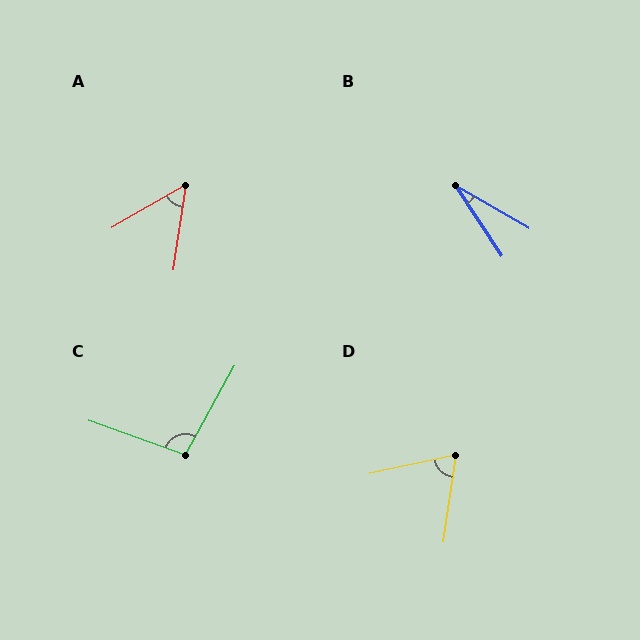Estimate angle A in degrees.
Approximately 52 degrees.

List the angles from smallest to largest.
B (27°), A (52°), D (69°), C (99°).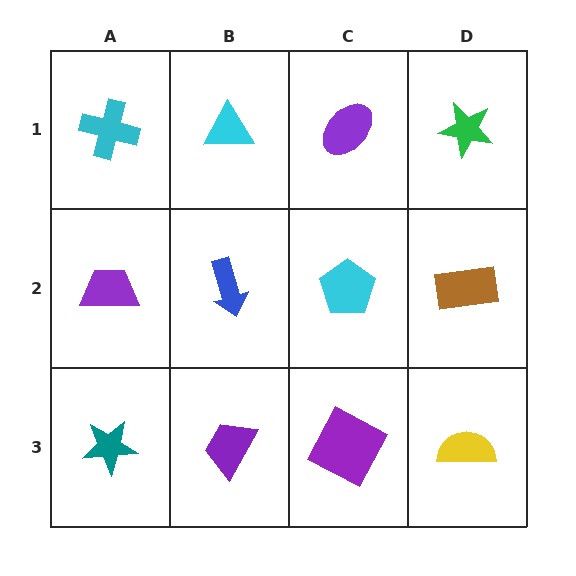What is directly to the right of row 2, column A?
A blue arrow.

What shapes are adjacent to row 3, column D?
A brown rectangle (row 2, column D), a purple square (row 3, column C).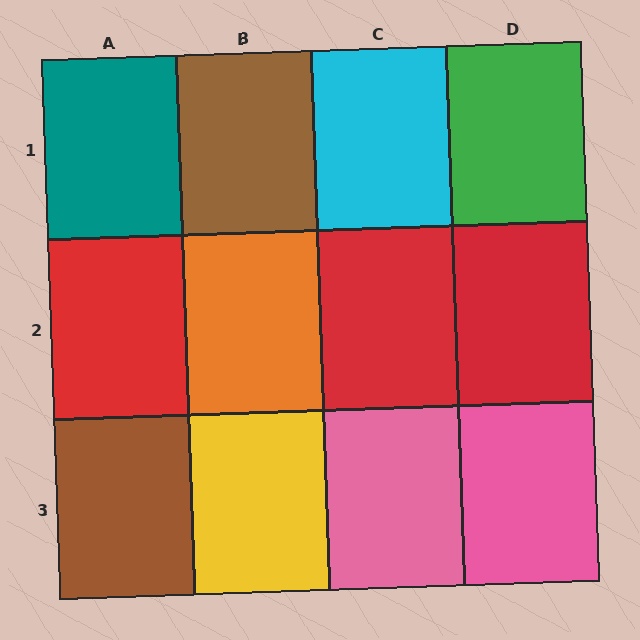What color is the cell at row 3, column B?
Yellow.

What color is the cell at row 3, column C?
Pink.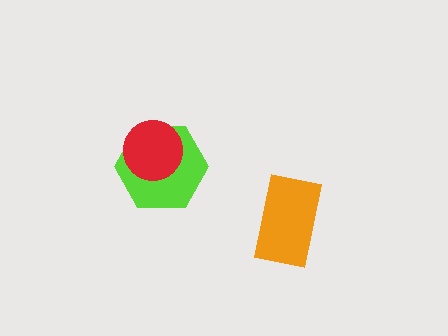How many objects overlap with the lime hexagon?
1 object overlaps with the lime hexagon.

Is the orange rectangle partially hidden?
No, no other shape covers it.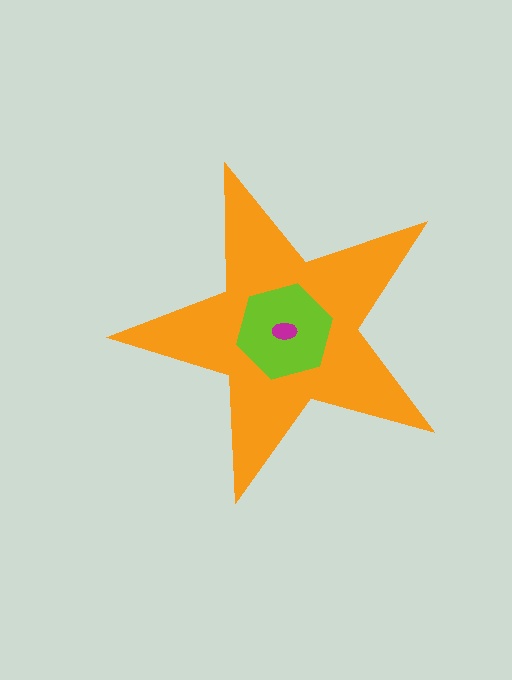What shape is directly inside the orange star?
The lime hexagon.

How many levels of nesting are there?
3.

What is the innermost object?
The magenta ellipse.